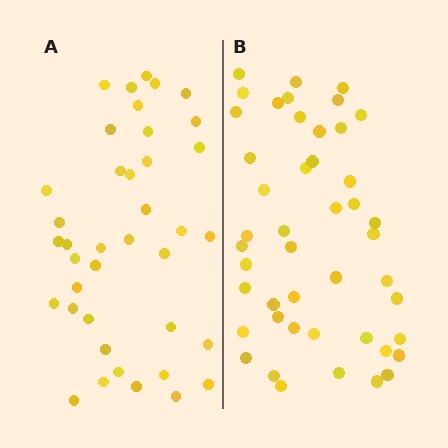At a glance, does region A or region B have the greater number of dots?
Region B (the right region) has more dots.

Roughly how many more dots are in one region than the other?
Region B has roughly 8 or so more dots than region A.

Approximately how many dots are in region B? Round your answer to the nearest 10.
About 50 dots. (The exact count is 46, which rounds to 50.)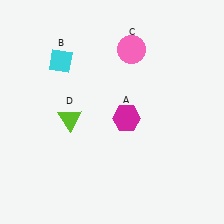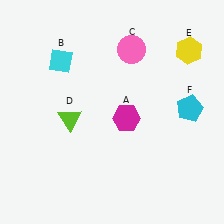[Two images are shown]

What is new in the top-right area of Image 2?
A yellow hexagon (E) was added in the top-right area of Image 2.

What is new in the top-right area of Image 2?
A cyan pentagon (F) was added in the top-right area of Image 2.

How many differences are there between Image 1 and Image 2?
There are 2 differences between the two images.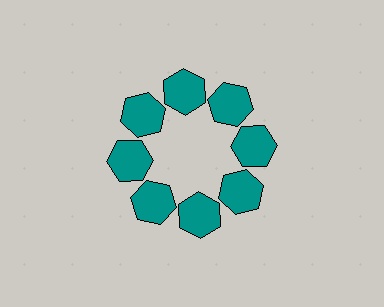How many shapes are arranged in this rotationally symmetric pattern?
There are 8 shapes, arranged in 8 groups of 1.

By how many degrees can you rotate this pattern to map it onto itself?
The pattern maps onto itself every 45 degrees of rotation.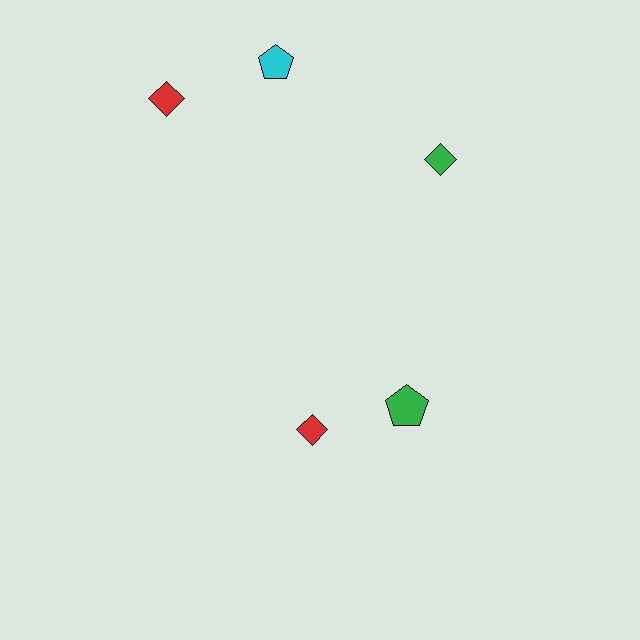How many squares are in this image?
There are no squares.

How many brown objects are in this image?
There are no brown objects.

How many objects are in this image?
There are 5 objects.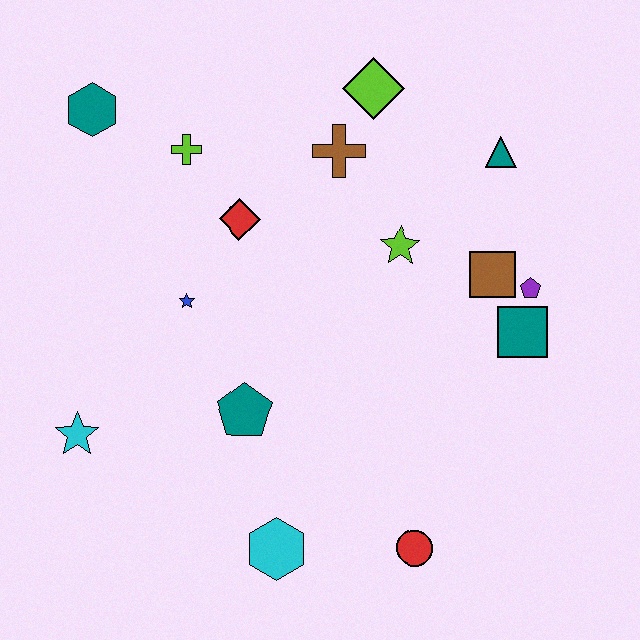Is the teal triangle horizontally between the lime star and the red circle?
No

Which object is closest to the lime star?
The brown square is closest to the lime star.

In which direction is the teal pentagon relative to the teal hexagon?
The teal pentagon is below the teal hexagon.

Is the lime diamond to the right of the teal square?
No